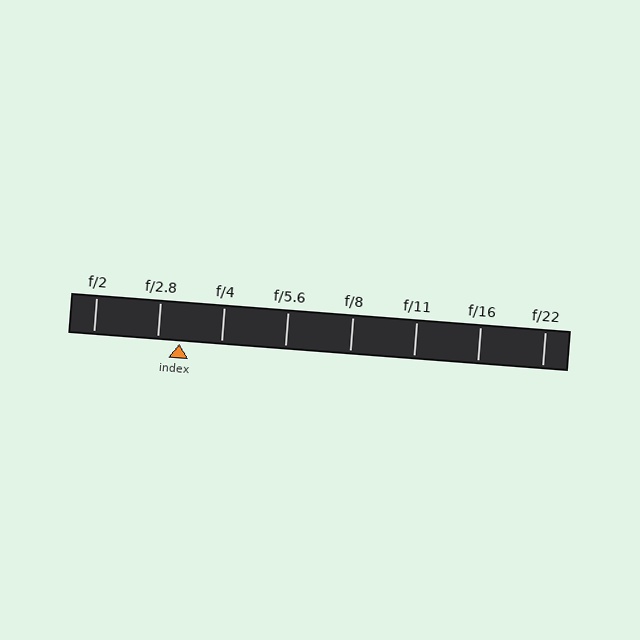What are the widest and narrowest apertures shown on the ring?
The widest aperture shown is f/2 and the narrowest is f/22.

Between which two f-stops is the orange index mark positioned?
The index mark is between f/2.8 and f/4.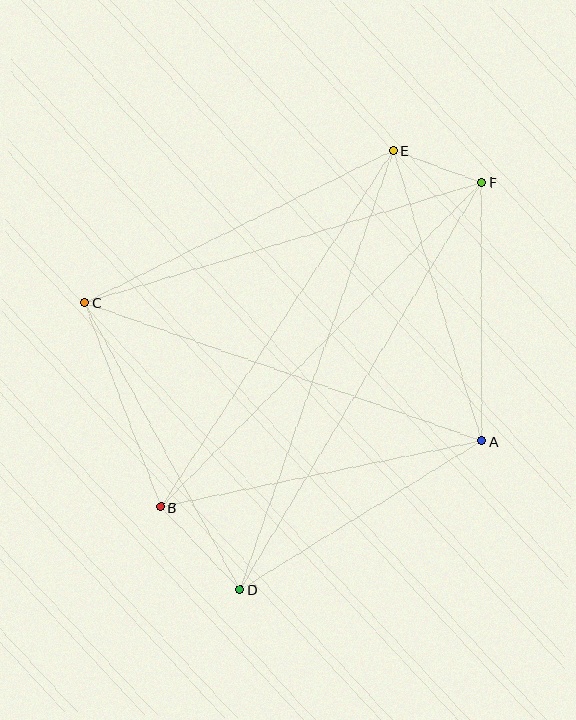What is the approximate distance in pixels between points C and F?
The distance between C and F is approximately 414 pixels.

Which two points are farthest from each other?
Points D and F are farthest from each other.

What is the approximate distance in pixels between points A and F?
The distance between A and F is approximately 259 pixels.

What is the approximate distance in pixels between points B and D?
The distance between B and D is approximately 115 pixels.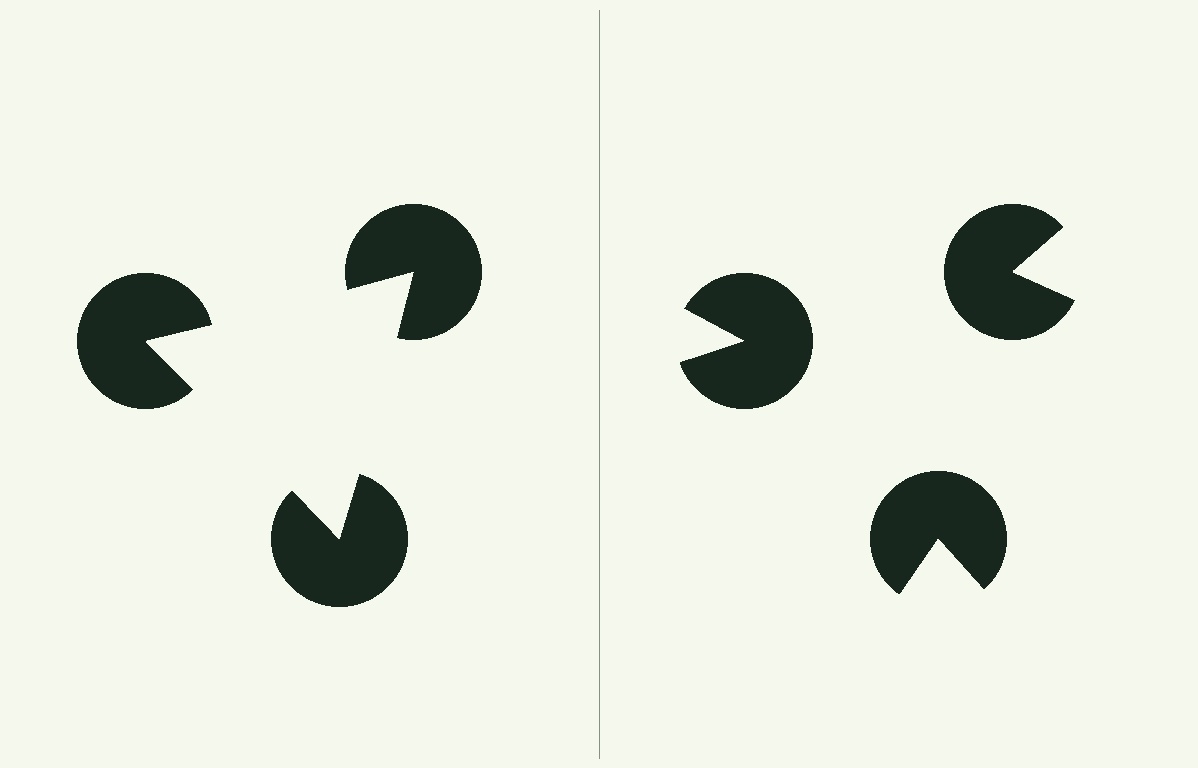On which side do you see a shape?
An illusory triangle appears on the left side. On the right side the wedge cuts are rotated, so no coherent shape forms.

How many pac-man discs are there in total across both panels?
6 — 3 on each side.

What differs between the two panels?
The pac-man discs are positioned identically on both sides; only the wedge orientations differ. On the left they align to a triangle; on the right they are misaligned.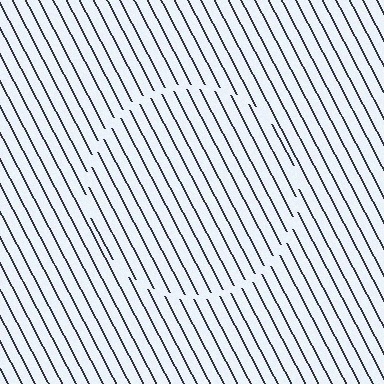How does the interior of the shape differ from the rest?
The interior of the shape contains the same grating, shifted by half a period — the contour is defined by the phase discontinuity where line-ends from the inner and outer gratings abut.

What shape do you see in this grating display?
An illusory circle. The interior of the shape contains the same grating, shifted by half a period — the contour is defined by the phase discontinuity where line-ends from the inner and outer gratings abut.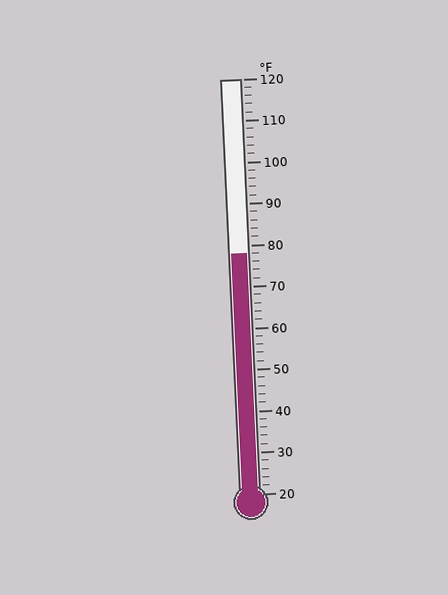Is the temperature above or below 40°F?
The temperature is above 40°F.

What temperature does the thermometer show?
The thermometer shows approximately 78°F.